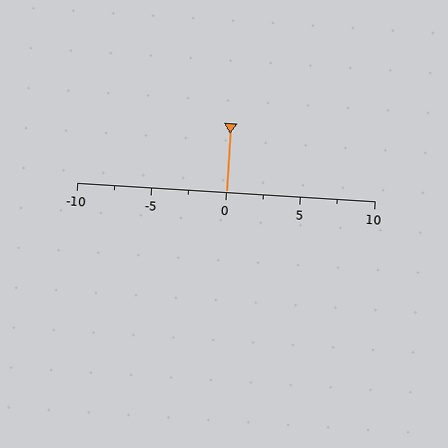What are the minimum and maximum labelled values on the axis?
The axis runs from -10 to 10.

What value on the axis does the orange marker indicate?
The marker indicates approximately 0.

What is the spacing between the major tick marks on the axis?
The major ticks are spaced 5 apart.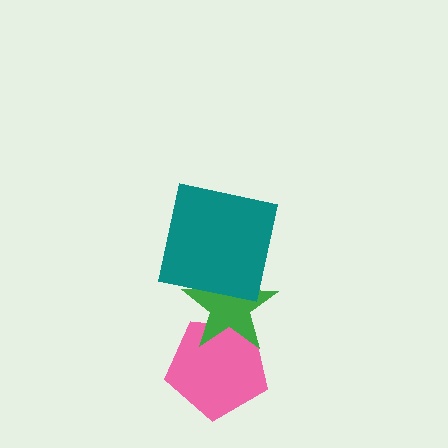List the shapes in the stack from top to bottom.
From top to bottom: the teal square, the green star, the pink pentagon.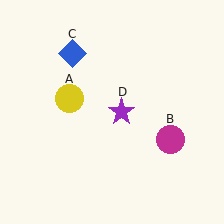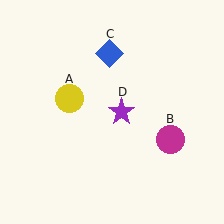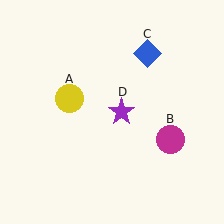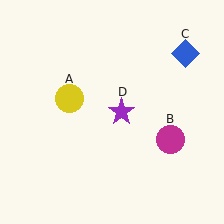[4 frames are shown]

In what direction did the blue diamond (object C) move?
The blue diamond (object C) moved right.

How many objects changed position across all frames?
1 object changed position: blue diamond (object C).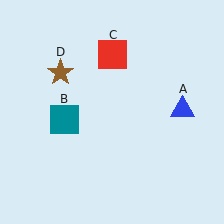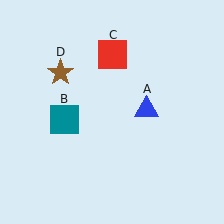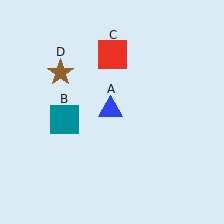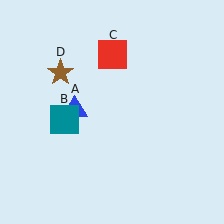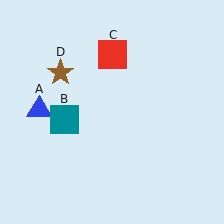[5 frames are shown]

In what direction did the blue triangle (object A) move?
The blue triangle (object A) moved left.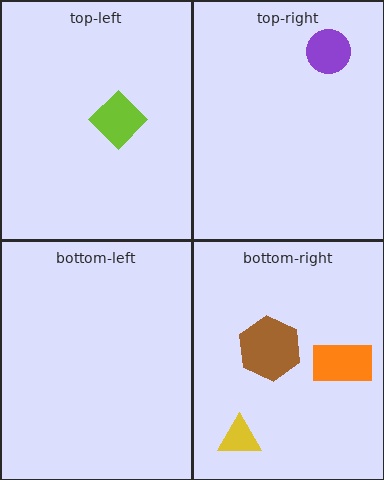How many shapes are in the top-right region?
1.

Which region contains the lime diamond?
The top-left region.